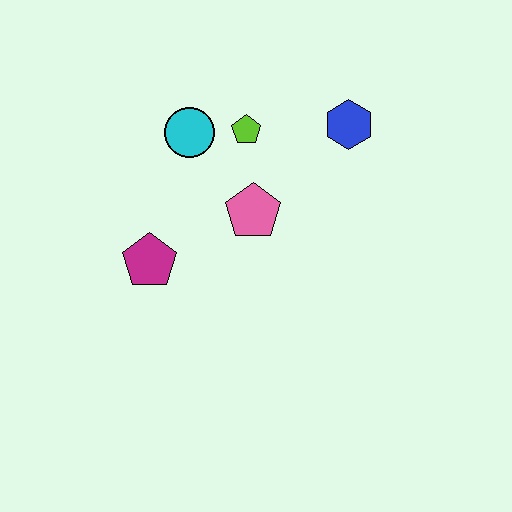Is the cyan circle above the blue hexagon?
No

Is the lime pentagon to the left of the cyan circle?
No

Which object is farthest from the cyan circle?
The blue hexagon is farthest from the cyan circle.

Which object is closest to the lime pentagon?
The cyan circle is closest to the lime pentagon.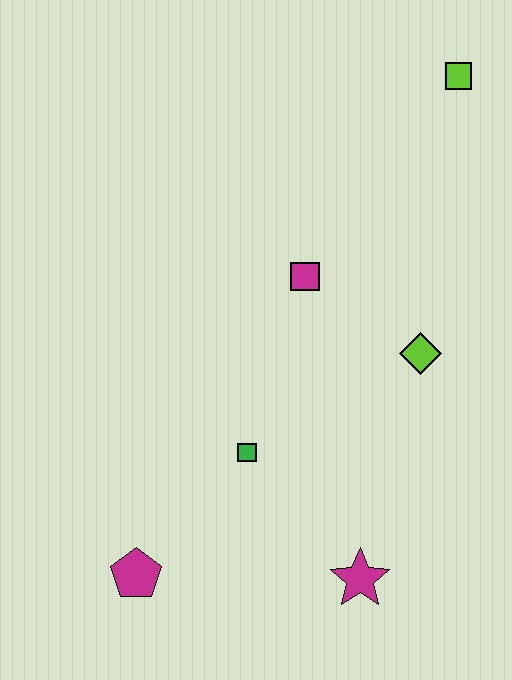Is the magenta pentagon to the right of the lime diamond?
No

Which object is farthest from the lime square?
The magenta pentagon is farthest from the lime square.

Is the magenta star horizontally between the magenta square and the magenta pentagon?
No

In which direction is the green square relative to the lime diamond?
The green square is to the left of the lime diamond.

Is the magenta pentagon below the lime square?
Yes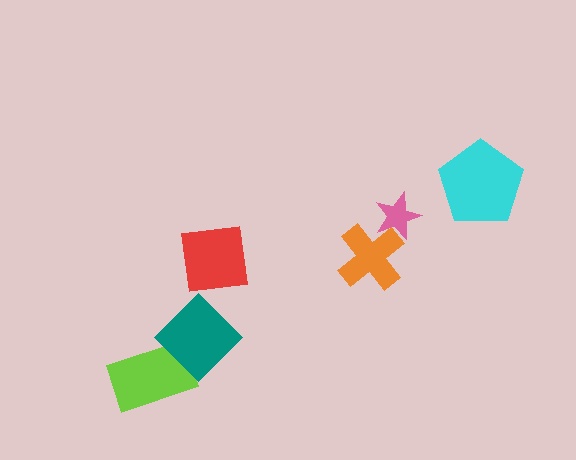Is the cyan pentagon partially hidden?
No, no other shape covers it.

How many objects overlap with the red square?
0 objects overlap with the red square.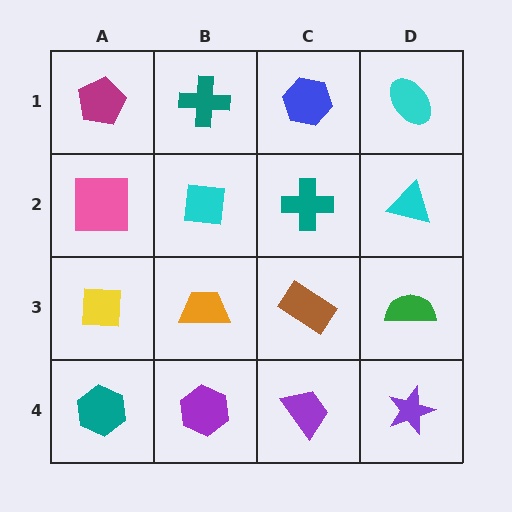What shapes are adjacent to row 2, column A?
A magenta pentagon (row 1, column A), a yellow square (row 3, column A), a cyan square (row 2, column B).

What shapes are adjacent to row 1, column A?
A pink square (row 2, column A), a teal cross (row 1, column B).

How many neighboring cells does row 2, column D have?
3.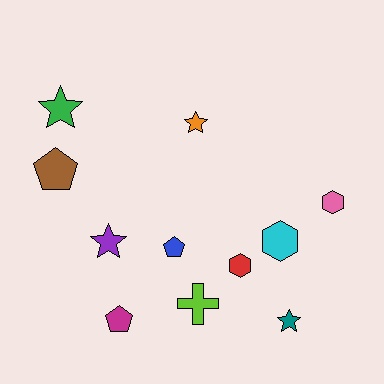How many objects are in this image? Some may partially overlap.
There are 11 objects.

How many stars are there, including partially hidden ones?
There are 4 stars.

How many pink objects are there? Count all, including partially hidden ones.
There is 1 pink object.